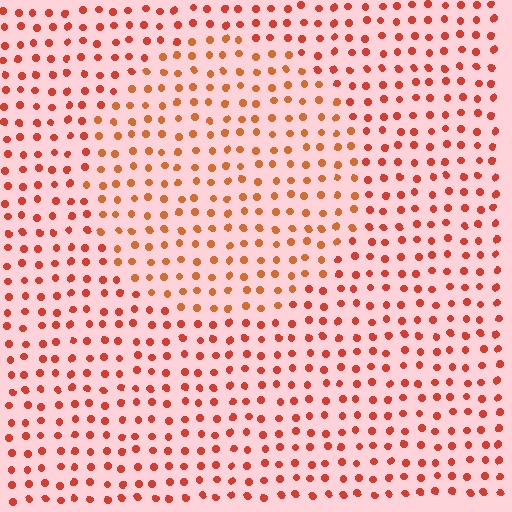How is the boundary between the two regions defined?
The boundary is defined purely by a slight shift in hue (about 18 degrees). Spacing, size, and orientation are identical on both sides.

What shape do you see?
I see a circle.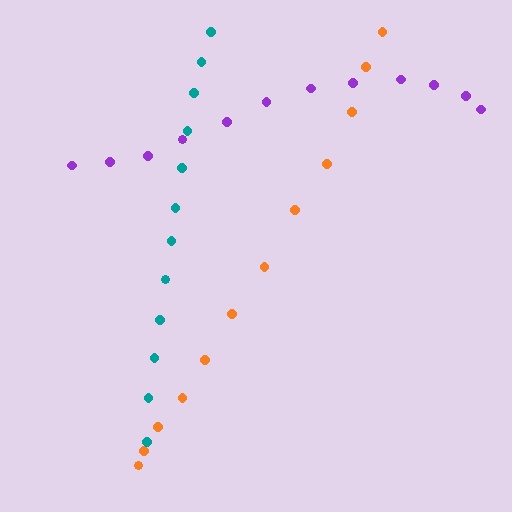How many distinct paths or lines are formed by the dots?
There are 3 distinct paths.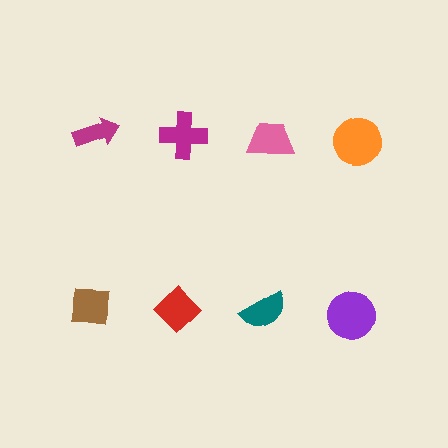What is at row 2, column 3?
A teal semicircle.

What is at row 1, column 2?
A magenta cross.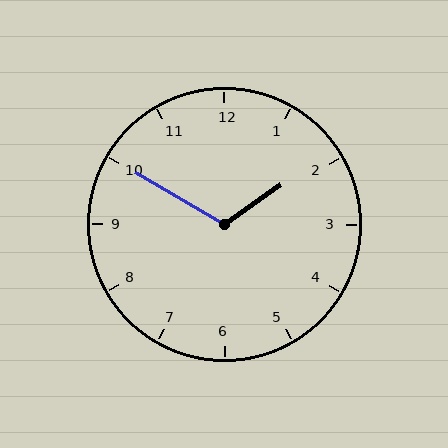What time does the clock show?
1:50.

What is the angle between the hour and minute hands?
Approximately 115 degrees.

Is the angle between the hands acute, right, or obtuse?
It is obtuse.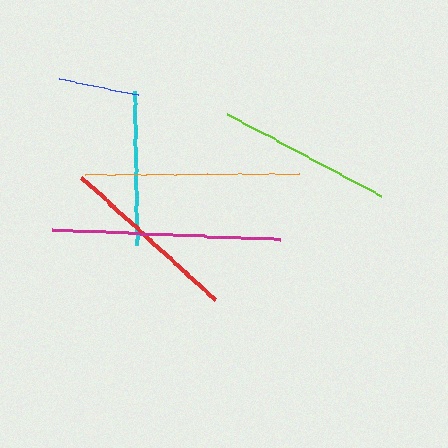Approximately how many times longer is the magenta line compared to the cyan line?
The magenta line is approximately 1.5 times the length of the cyan line.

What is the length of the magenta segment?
The magenta segment is approximately 228 pixels long.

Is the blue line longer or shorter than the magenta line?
The magenta line is longer than the blue line.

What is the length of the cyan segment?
The cyan segment is approximately 154 pixels long.